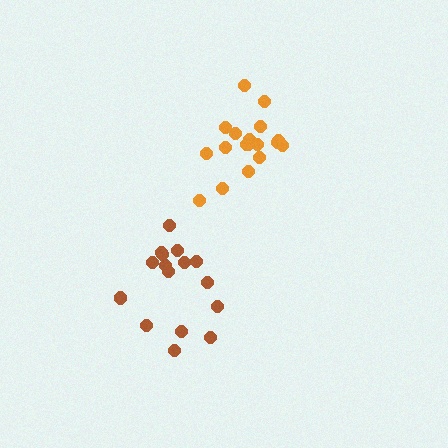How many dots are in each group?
Group 1: 16 dots, Group 2: 18 dots (34 total).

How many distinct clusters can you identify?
There are 2 distinct clusters.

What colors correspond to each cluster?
The clusters are colored: brown, orange.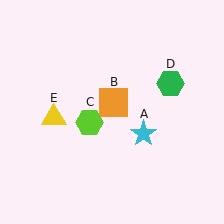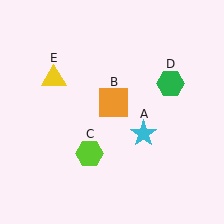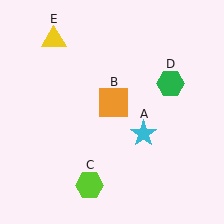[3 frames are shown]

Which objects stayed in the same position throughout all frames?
Cyan star (object A) and orange square (object B) and green hexagon (object D) remained stationary.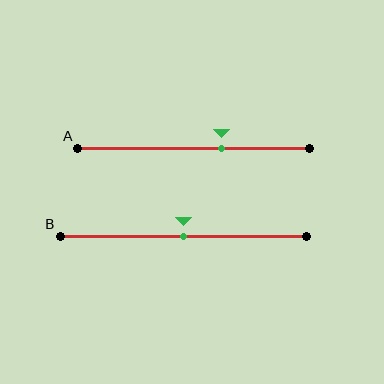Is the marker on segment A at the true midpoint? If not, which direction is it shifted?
No, the marker on segment A is shifted to the right by about 12% of the segment length.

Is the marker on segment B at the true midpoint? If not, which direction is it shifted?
Yes, the marker on segment B is at the true midpoint.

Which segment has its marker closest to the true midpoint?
Segment B has its marker closest to the true midpoint.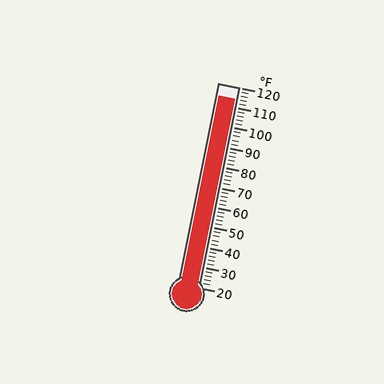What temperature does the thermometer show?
The thermometer shows approximately 114°F.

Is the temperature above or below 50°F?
The temperature is above 50°F.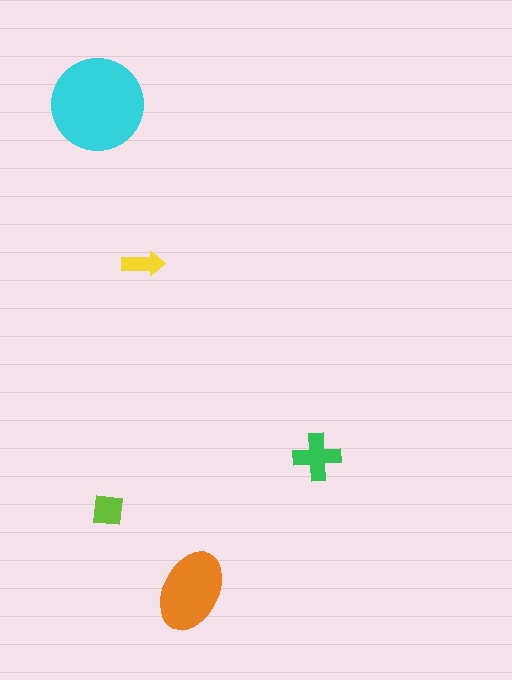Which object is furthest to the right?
The green cross is rightmost.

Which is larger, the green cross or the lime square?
The green cross.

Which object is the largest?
The cyan circle.